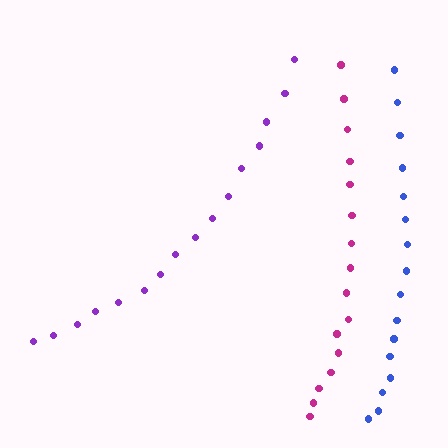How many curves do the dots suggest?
There are 3 distinct paths.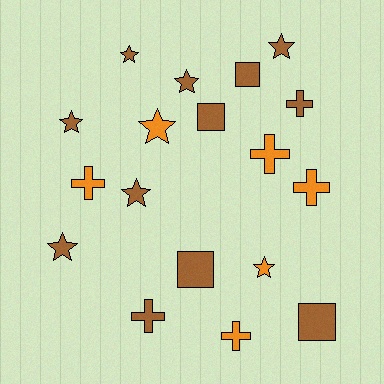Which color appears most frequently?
Brown, with 12 objects.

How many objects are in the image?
There are 18 objects.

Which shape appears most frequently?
Star, with 8 objects.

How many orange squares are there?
There are no orange squares.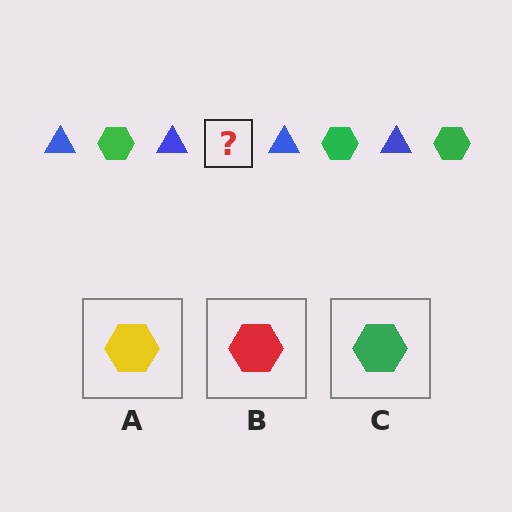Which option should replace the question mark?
Option C.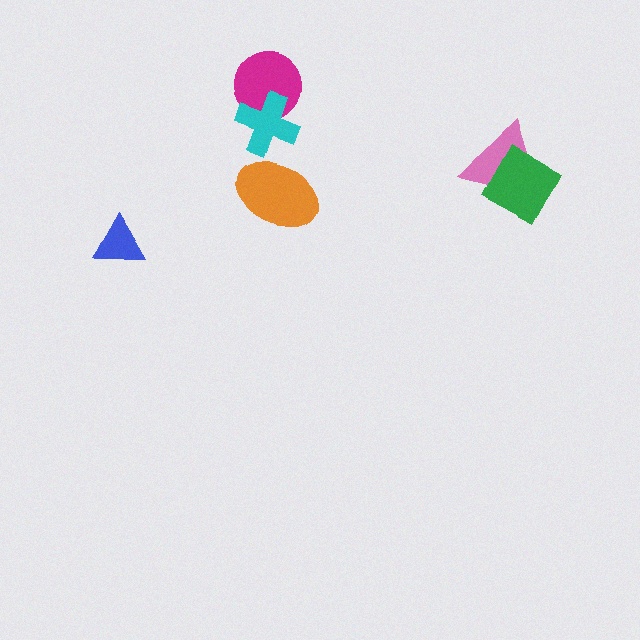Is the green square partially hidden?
No, no other shape covers it.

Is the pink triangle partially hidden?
Yes, it is partially covered by another shape.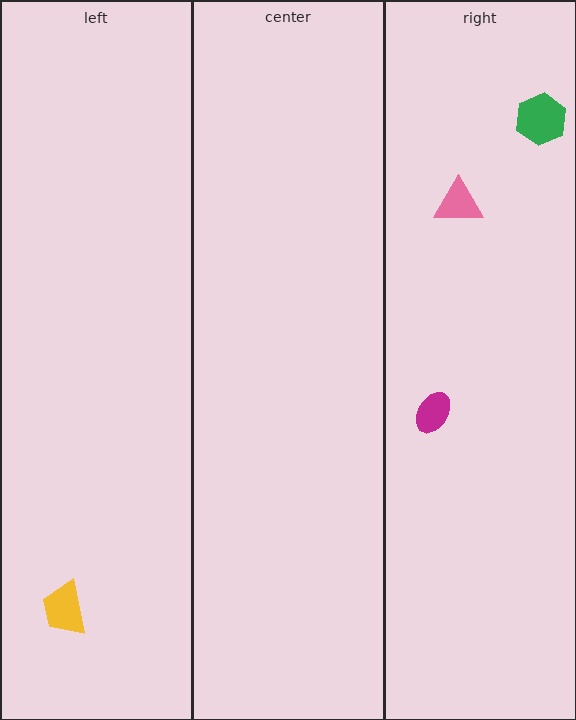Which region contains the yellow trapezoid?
The left region.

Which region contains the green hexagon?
The right region.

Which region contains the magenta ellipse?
The right region.